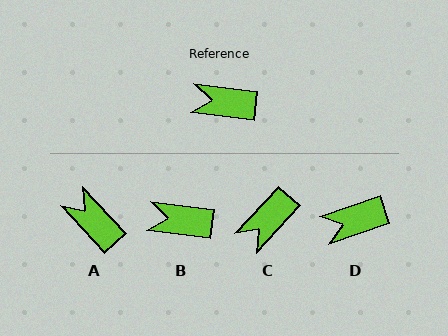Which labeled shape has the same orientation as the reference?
B.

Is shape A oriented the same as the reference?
No, it is off by about 41 degrees.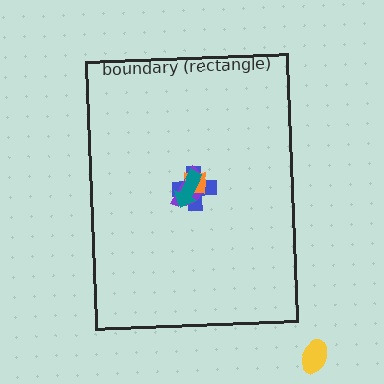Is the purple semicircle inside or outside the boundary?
Inside.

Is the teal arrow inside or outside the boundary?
Inside.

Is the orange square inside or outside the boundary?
Inside.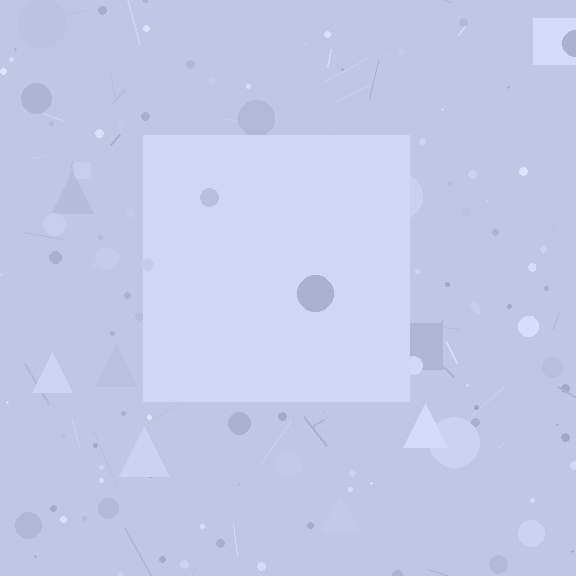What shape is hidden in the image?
A square is hidden in the image.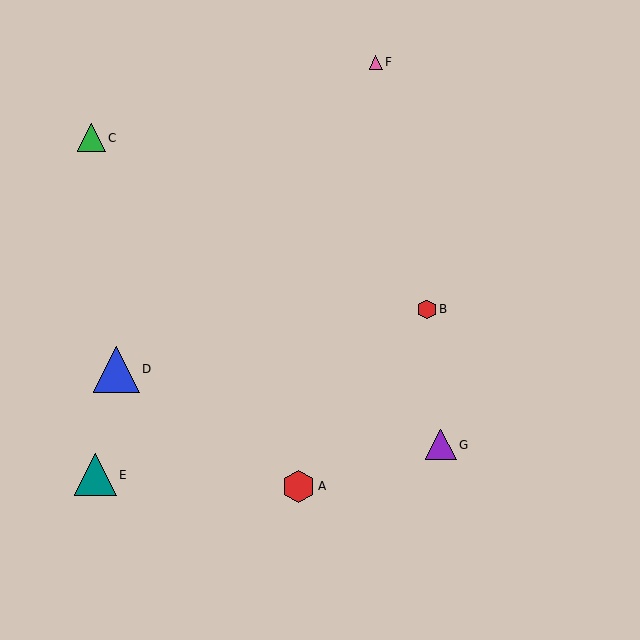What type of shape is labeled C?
Shape C is a green triangle.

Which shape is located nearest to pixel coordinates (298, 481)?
The red hexagon (labeled A) at (299, 486) is nearest to that location.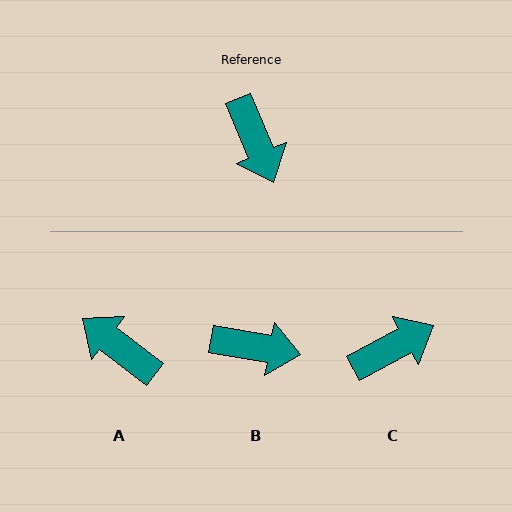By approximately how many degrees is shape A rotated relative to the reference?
Approximately 151 degrees clockwise.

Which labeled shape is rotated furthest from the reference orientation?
A, about 151 degrees away.